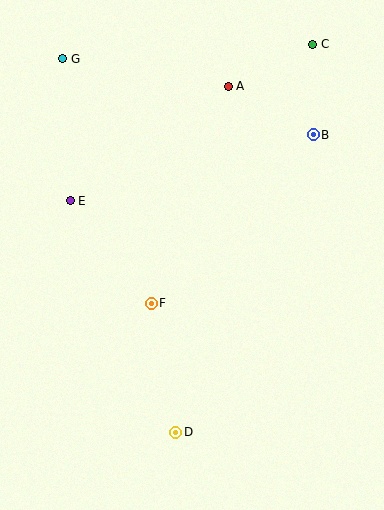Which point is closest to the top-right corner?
Point C is closest to the top-right corner.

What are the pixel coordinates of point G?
Point G is at (63, 59).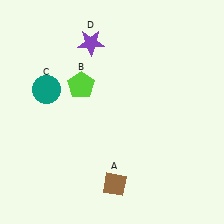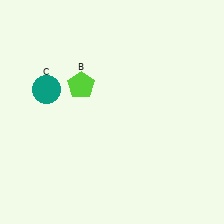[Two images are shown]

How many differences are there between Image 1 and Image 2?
There are 2 differences between the two images.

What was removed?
The brown diamond (A), the purple star (D) were removed in Image 2.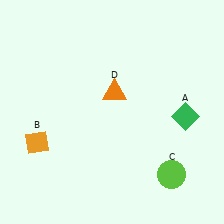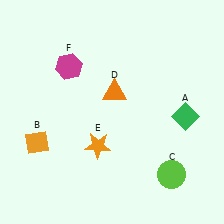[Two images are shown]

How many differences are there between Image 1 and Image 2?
There are 2 differences between the two images.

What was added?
An orange star (E), a magenta hexagon (F) were added in Image 2.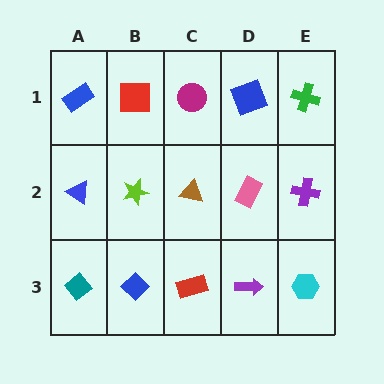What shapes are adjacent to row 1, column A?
A blue triangle (row 2, column A), a red square (row 1, column B).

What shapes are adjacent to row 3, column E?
A purple cross (row 2, column E), a purple arrow (row 3, column D).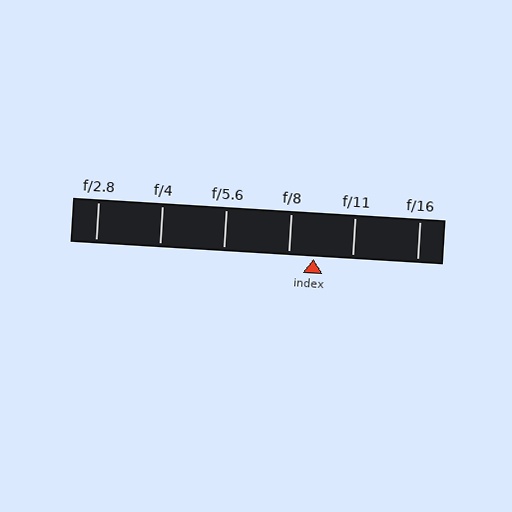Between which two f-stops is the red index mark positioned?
The index mark is between f/8 and f/11.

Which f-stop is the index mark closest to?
The index mark is closest to f/8.